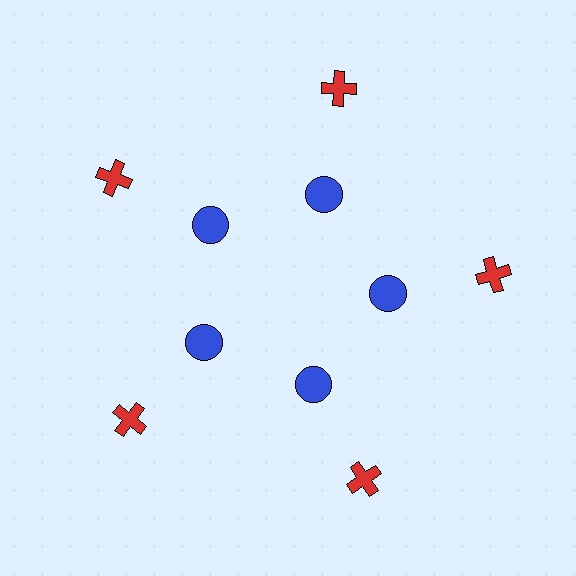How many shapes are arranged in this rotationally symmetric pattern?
There are 10 shapes, arranged in 5 groups of 2.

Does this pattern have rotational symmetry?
Yes, this pattern has 5-fold rotational symmetry. It looks the same after rotating 72 degrees around the center.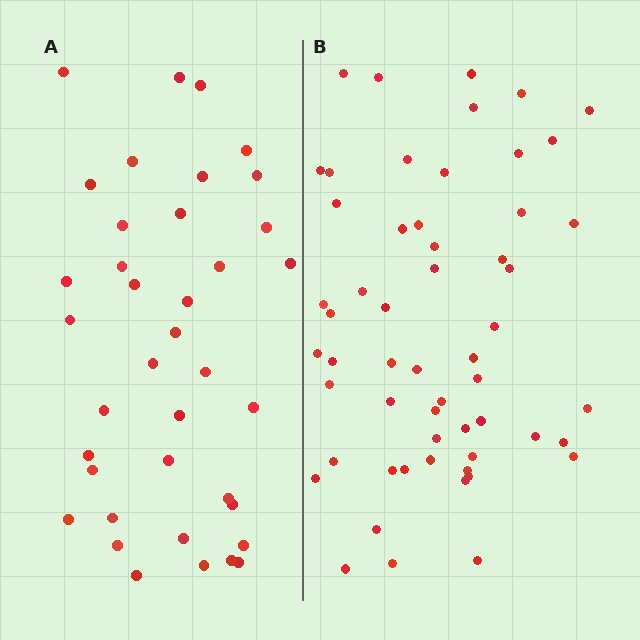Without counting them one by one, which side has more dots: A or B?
Region B (the right region) has more dots.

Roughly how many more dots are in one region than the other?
Region B has approximately 20 more dots than region A.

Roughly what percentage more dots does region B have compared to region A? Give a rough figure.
About 45% more.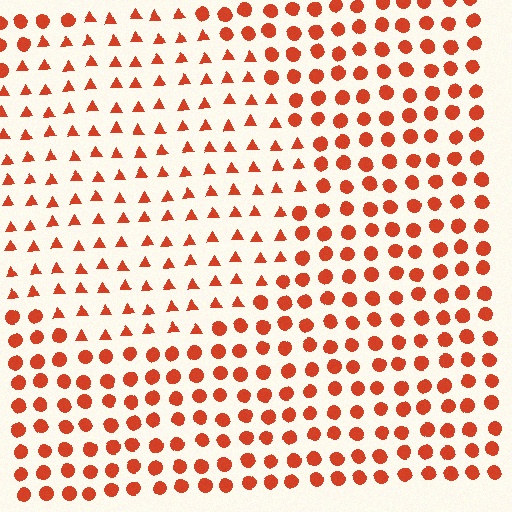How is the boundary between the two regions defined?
The boundary is defined by a change in element shape: triangles inside vs. circles outside. All elements share the same color and spacing.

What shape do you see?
I see a circle.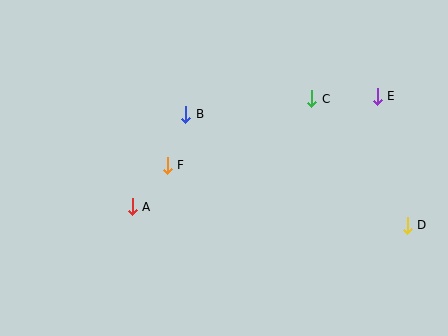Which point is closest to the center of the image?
Point F at (167, 165) is closest to the center.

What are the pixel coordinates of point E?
Point E is at (377, 96).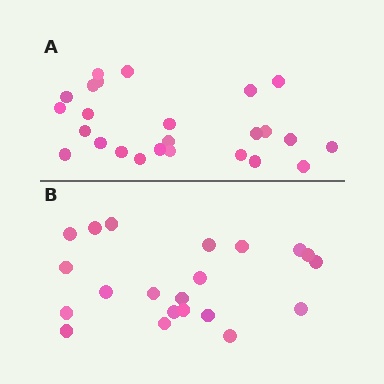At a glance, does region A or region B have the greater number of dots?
Region A (the top region) has more dots.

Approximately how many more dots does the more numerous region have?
Region A has about 4 more dots than region B.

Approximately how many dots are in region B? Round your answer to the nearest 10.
About 20 dots. (The exact count is 21, which rounds to 20.)